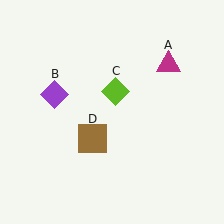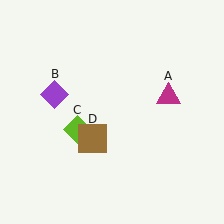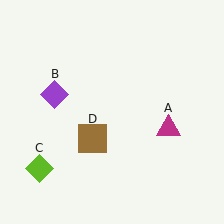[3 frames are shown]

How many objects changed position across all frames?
2 objects changed position: magenta triangle (object A), lime diamond (object C).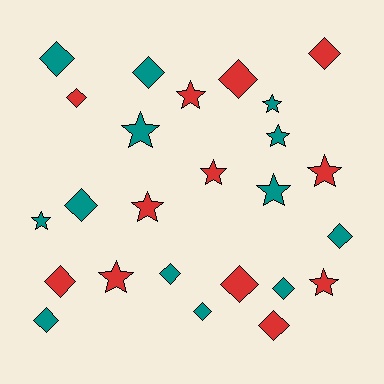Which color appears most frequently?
Teal, with 13 objects.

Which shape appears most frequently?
Diamond, with 14 objects.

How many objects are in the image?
There are 25 objects.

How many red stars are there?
There are 6 red stars.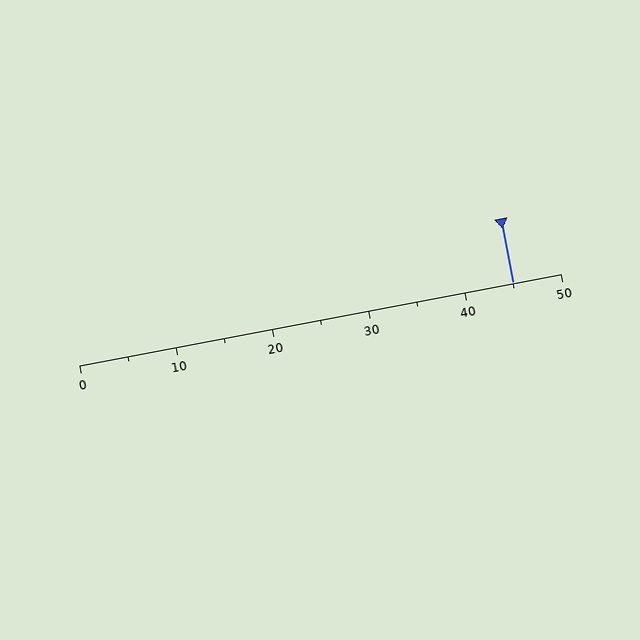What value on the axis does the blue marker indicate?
The marker indicates approximately 45.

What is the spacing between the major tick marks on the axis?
The major ticks are spaced 10 apart.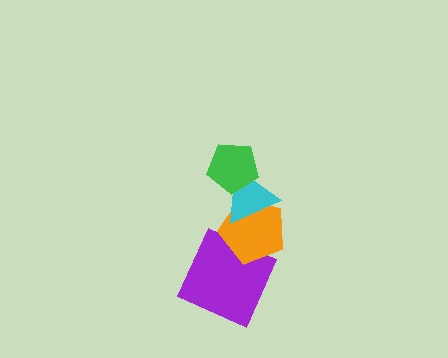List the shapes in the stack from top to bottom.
From top to bottom: the green pentagon, the cyan triangle, the orange pentagon, the purple square.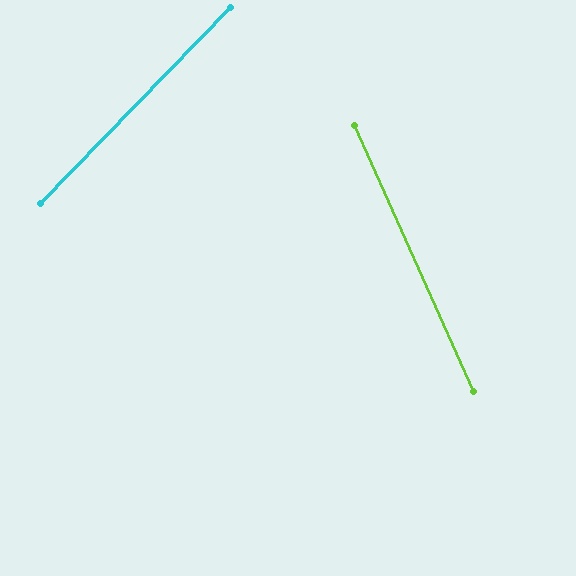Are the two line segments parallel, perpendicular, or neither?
Neither parallel nor perpendicular — they differ by about 68°.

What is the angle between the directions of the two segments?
Approximately 68 degrees.